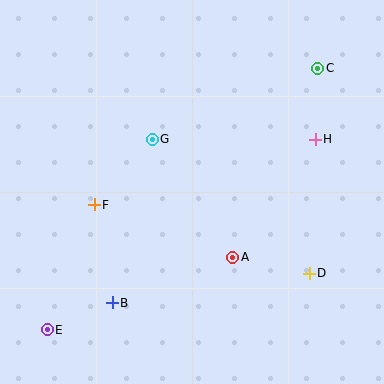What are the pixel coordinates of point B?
Point B is at (112, 303).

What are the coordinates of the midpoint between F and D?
The midpoint between F and D is at (202, 239).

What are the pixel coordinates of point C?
Point C is at (318, 68).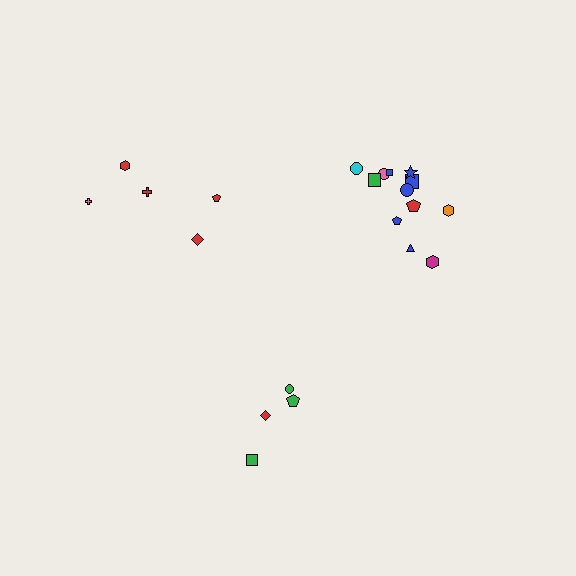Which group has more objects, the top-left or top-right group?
The top-right group.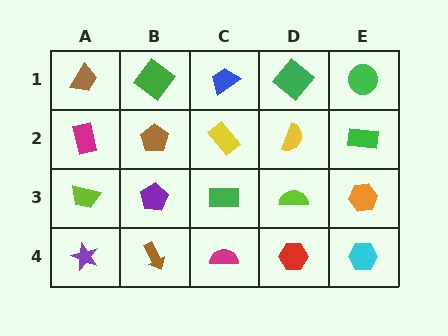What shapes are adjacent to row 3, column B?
A brown pentagon (row 2, column B), a brown arrow (row 4, column B), a lime trapezoid (row 3, column A), a green rectangle (row 3, column C).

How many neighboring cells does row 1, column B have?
3.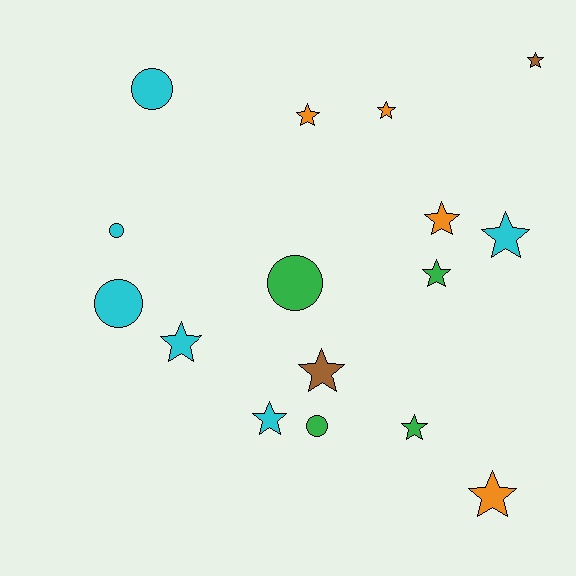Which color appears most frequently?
Cyan, with 6 objects.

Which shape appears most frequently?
Star, with 11 objects.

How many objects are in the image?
There are 16 objects.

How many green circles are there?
There are 2 green circles.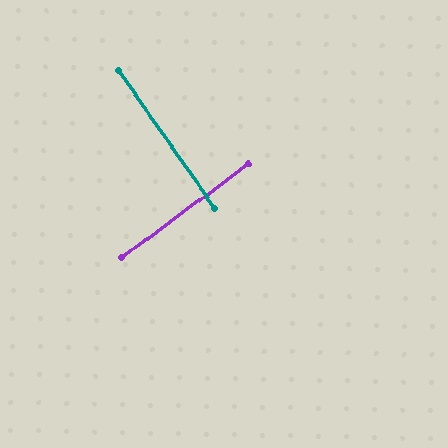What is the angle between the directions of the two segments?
Approximately 88 degrees.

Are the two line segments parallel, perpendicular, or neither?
Perpendicular — they meet at approximately 88°.